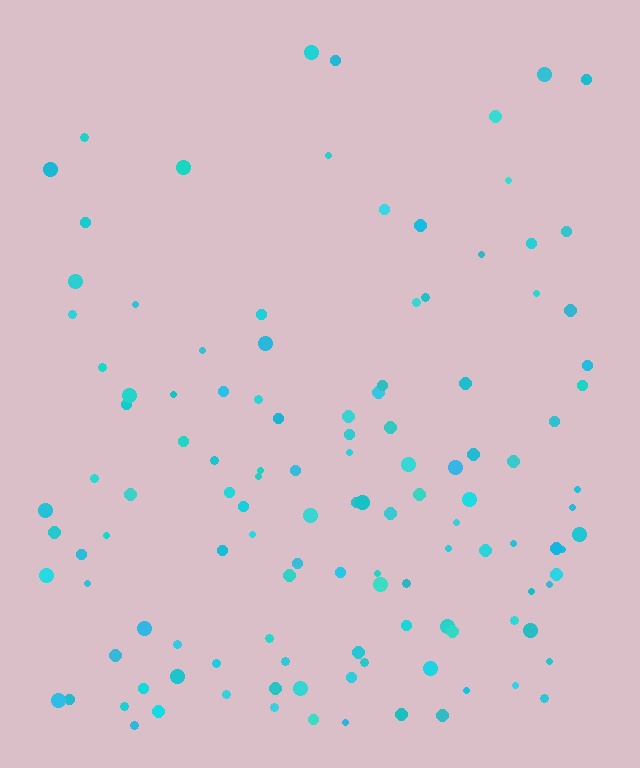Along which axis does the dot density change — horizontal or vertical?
Vertical.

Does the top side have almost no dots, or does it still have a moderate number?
Still a moderate number, just noticeably fewer than the bottom.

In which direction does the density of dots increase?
From top to bottom, with the bottom side densest.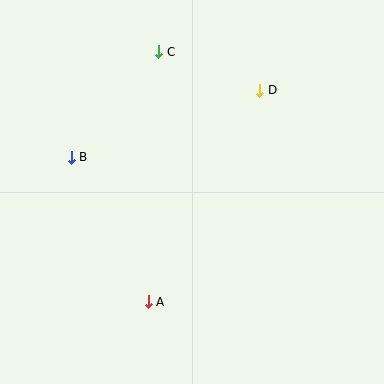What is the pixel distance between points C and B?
The distance between C and B is 137 pixels.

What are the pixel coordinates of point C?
Point C is at (159, 52).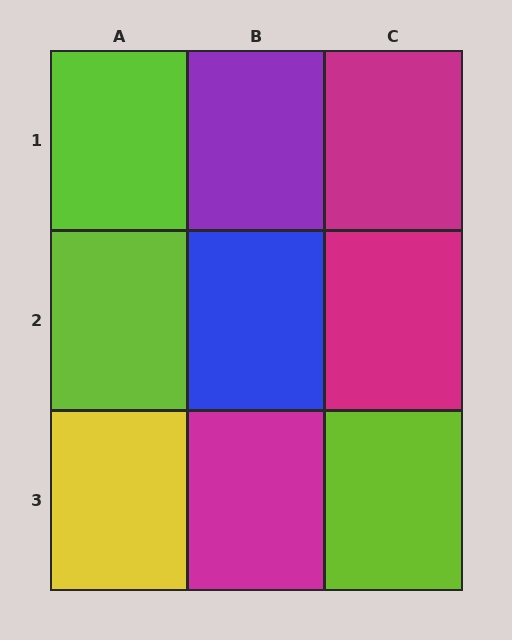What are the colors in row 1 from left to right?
Lime, purple, magenta.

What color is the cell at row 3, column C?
Lime.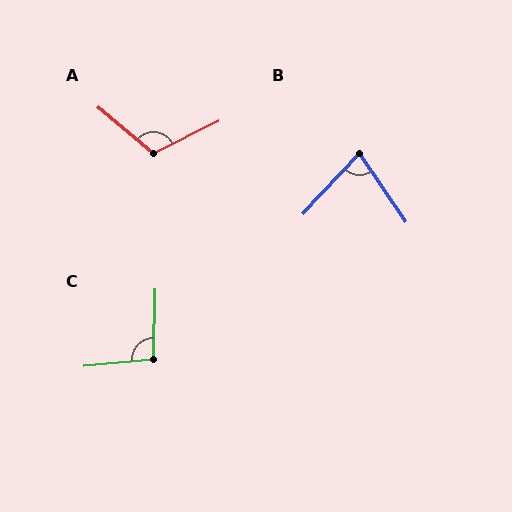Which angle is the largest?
A, at approximately 114 degrees.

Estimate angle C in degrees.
Approximately 97 degrees.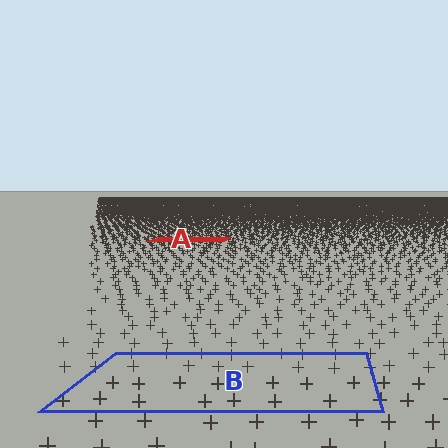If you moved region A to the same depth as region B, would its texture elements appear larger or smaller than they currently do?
They would appear larger. At a closer depth, the same texture elements are projected at a bigger on-screen size.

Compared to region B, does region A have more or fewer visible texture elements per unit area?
Region A has more texture elements per unit area — they are packed more densely because it is farther away.